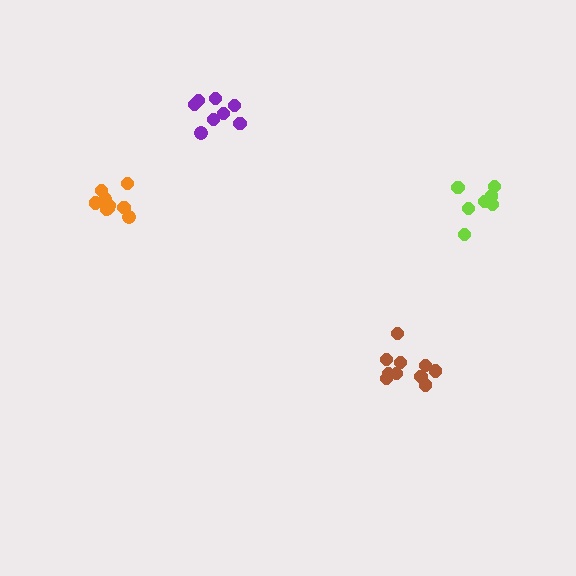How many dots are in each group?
Group 1: 7 dots, Group 2: 8 dots, Group 3: 10 dots, Group 4: 10 dots (35 total).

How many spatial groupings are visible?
There are 4 spatial groupings.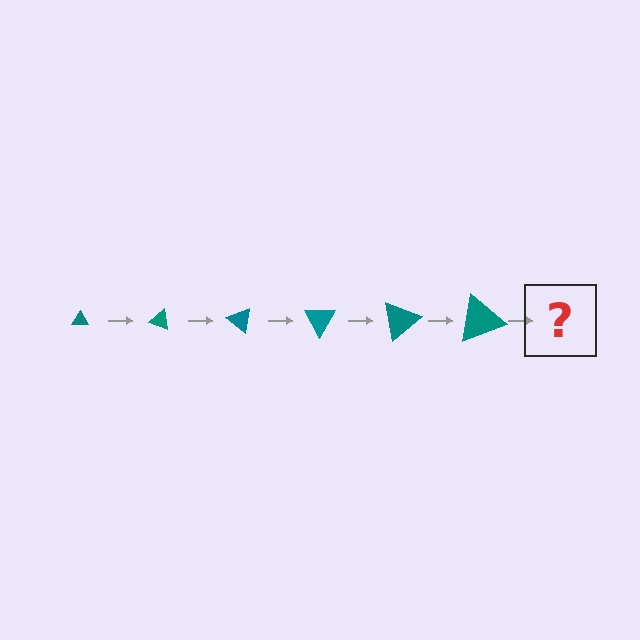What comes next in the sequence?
The next element should be a triangle, larger than the previous one and rotated 120 degrees from the start.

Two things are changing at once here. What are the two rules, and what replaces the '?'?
The two rules are that the triangle grows larger each step and it rotates 20 degrees each step. The '?' should be a triangle, larger than the previous one and rotated 120 degrees from the start.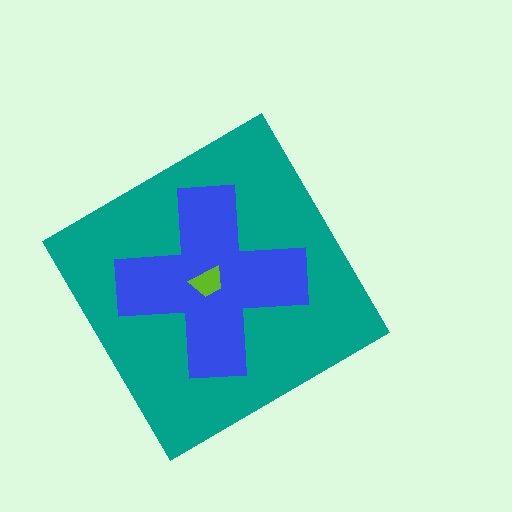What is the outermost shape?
The teal diamond.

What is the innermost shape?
The lime trapezoid.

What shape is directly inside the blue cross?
The lime trapezoid.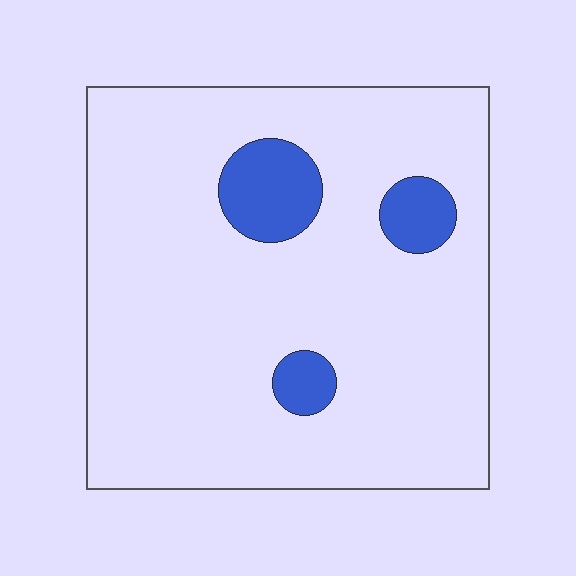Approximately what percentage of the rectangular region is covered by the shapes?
Approximately 10%.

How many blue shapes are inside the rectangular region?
3.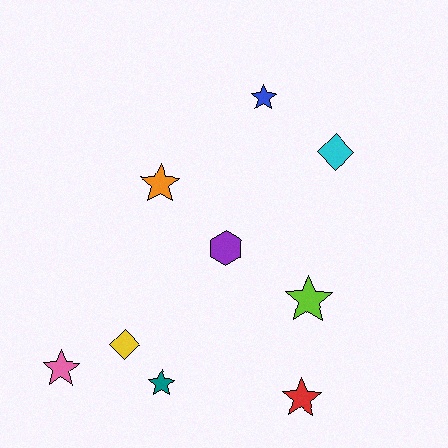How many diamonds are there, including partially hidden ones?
There are 2 diamonds.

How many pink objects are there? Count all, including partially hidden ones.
There is 1 pink object.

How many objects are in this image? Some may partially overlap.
There are 9 objects.